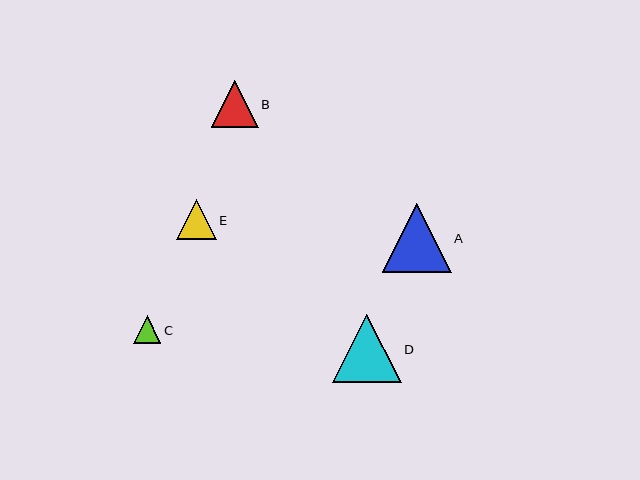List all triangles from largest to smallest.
From largest to smallest: A, D, B, E, C.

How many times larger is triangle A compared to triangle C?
Triangle A is approximately 2.5 times the size of triangle C.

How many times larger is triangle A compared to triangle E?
Triangle A is approximately 1.7 times the size of triangle E.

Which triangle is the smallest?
Triangle C is the smallest with a size of approximately 28 pixels.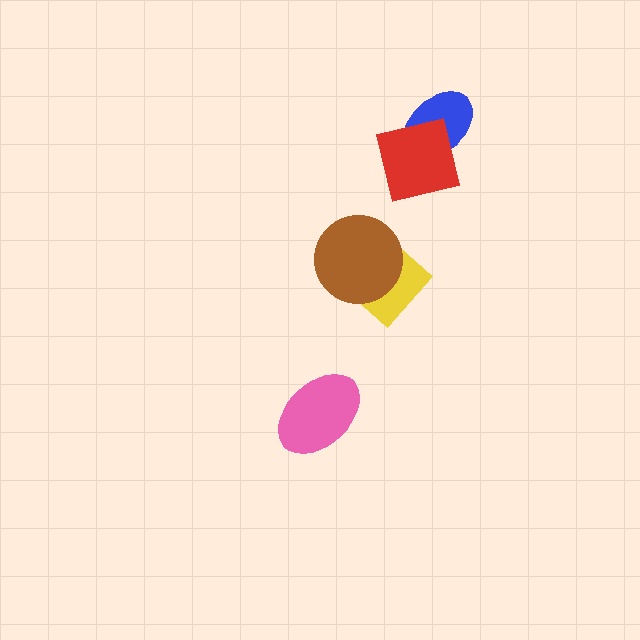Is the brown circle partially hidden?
No, no other shape covers it.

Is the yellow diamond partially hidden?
Yes, it is partially covered by another shape.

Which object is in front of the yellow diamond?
The brown circle is in front of the yellow diamond.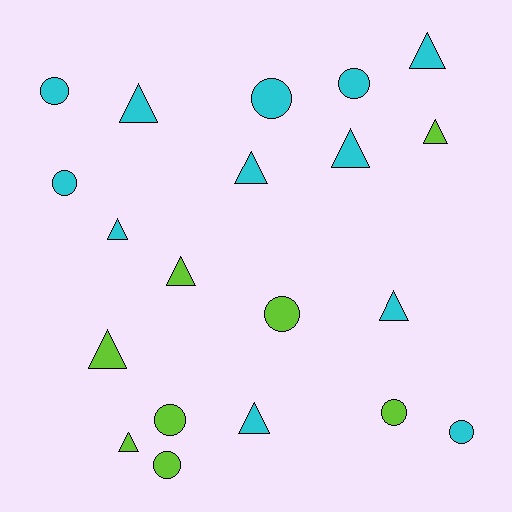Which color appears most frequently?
Cyan, with 12 objects.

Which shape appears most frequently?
Triangle, with 11 objects.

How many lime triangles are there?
There are 4 lime triangles.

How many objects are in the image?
There are 20 objects.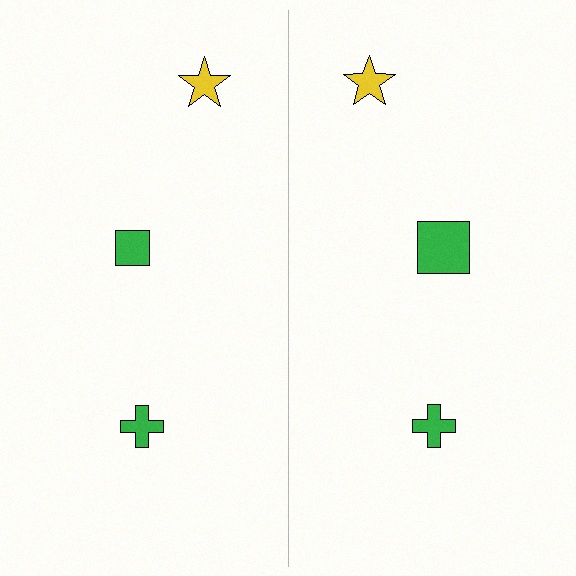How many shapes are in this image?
There are 6 shapes in this image.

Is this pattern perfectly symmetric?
No, the pattern is not perfectly symmetric. The green square on the right side has a different size than its mirror counterpart.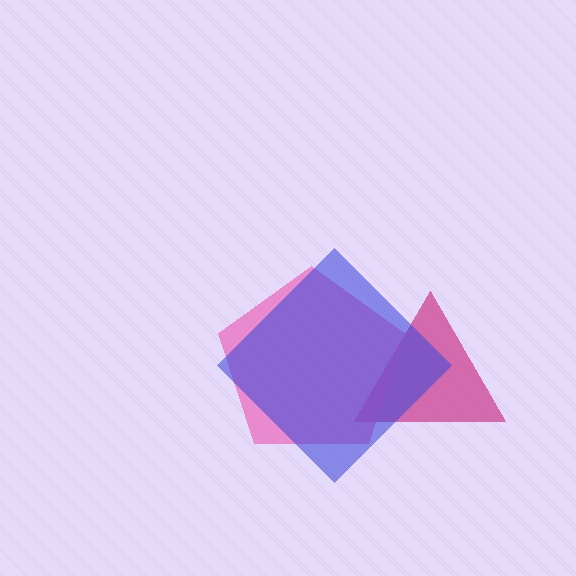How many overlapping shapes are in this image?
There are 3 overlapping shapes in the image.